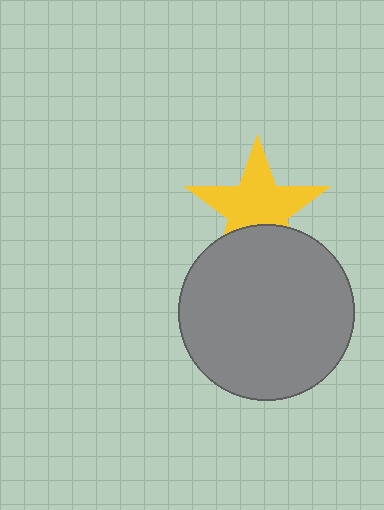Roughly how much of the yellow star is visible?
Most of it is visible (roughly 70%).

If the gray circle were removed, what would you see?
You would see the complete yellow star.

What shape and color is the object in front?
The object in front is a gray circle.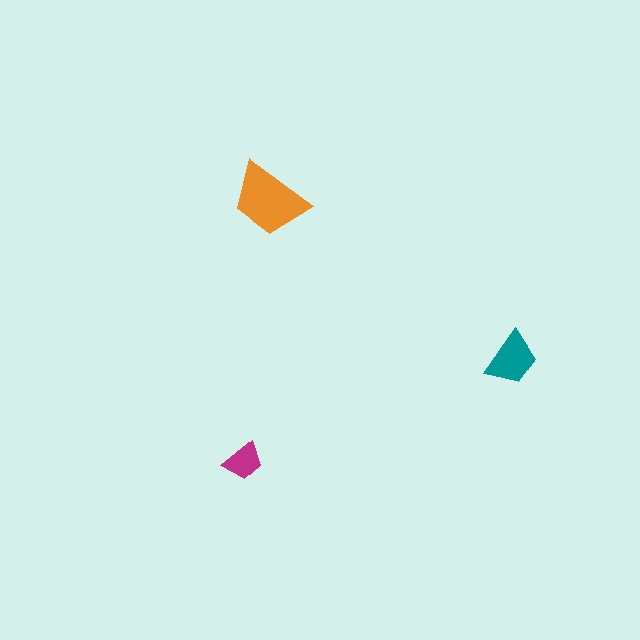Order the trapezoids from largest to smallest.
the orange one, the teal one, the magenta one.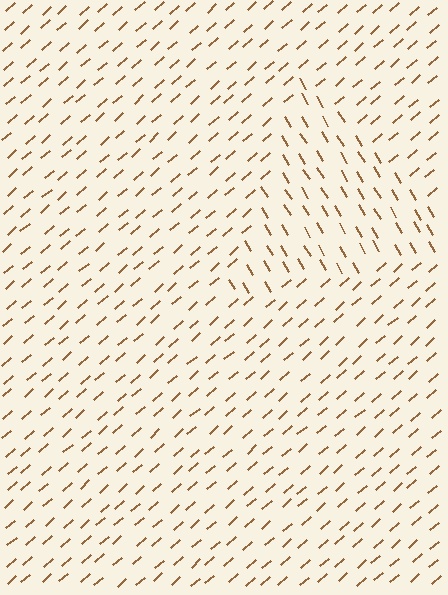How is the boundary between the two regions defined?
The boundary is defined purely by a change in line orientation (approximately 79 degrees difference). All lines are the same color and thickness.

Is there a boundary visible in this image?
Yes, there is a texture boundary formed by a change in line orientation.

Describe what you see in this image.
The image is filled with small brown line segments. A triangle region in the image has lines oriented differently from the surrounding lines, creating a visible texture boundary.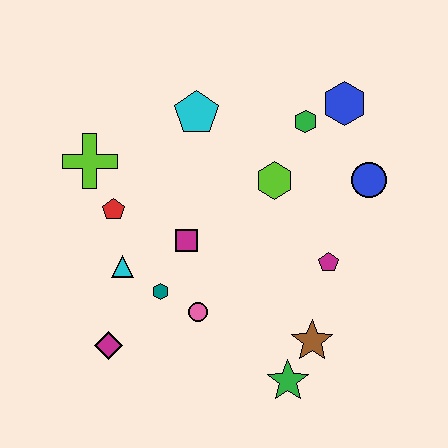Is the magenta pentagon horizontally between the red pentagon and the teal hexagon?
No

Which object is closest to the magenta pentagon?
The brown star is closest to the magenta pentagon.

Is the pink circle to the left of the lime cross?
No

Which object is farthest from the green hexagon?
The magenta diamond is farthest from the green hexagon.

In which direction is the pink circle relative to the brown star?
The pink circle is to the left of the brown star.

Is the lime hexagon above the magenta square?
Yes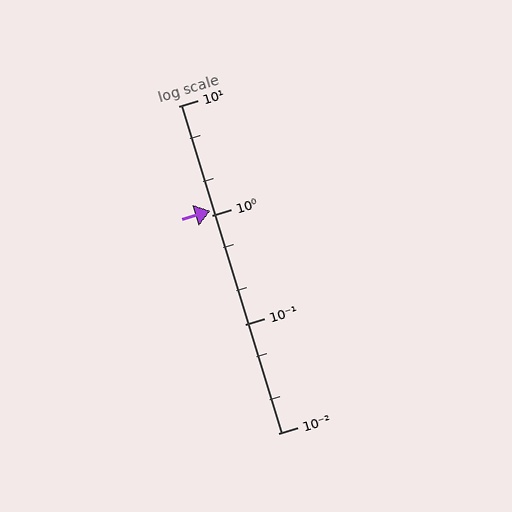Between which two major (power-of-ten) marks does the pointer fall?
The pointer is between 1 and 10.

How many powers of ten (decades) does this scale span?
The scale spans 3 decades, from 0.01 to 10.